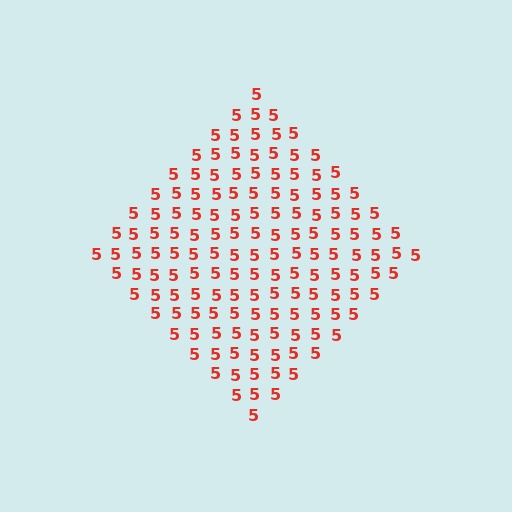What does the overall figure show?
The overall figure shows a diamond.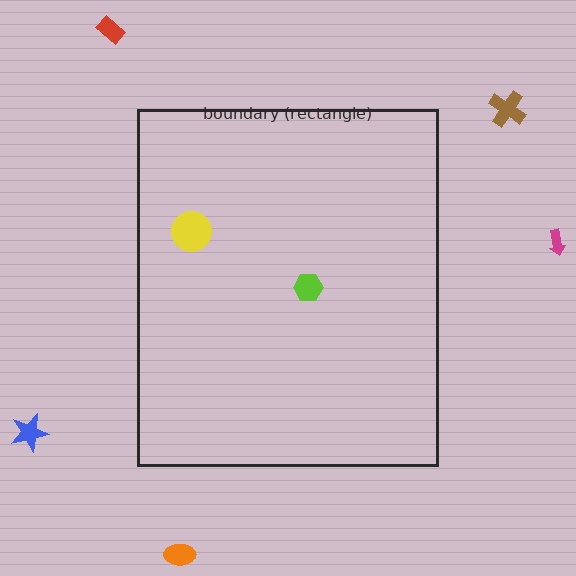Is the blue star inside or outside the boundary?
Outside.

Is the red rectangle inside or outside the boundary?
Outside.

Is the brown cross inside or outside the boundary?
Outside.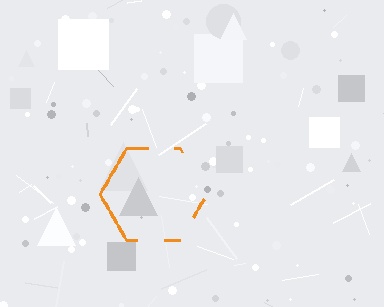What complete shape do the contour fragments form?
The contour fragments form a hexagon.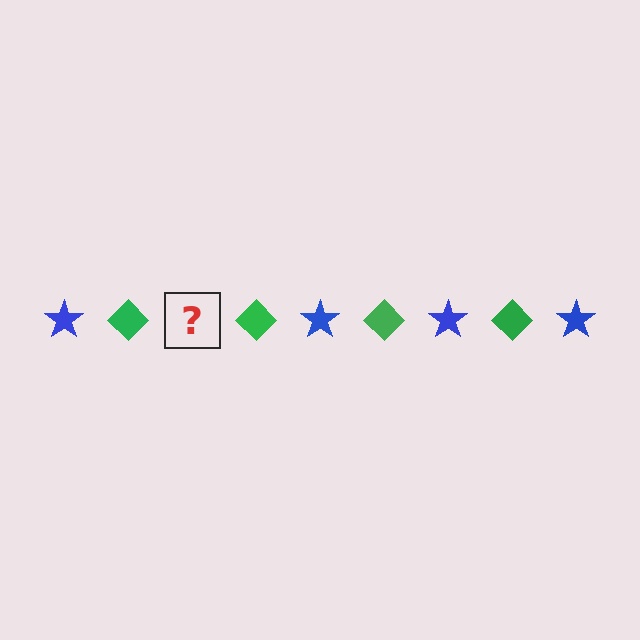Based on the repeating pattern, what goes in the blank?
The blank should be a blue star.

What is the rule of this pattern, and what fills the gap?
The rule is that the pattern alternates between blue star and green diamond. The gap should be filled with a blue star.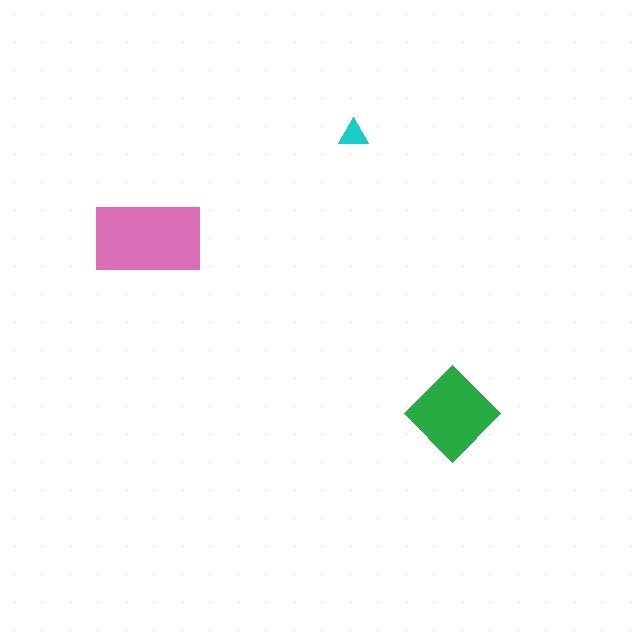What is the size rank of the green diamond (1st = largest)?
2nd.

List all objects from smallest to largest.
The cyan triangle, the green diamond, the pink rectangle.